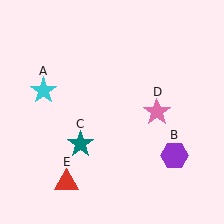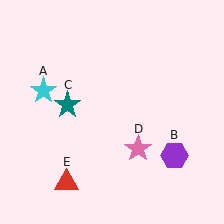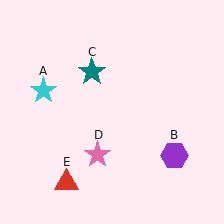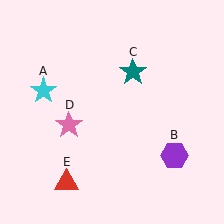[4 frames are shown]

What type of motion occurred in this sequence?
The teal star (object C), pink star (object D) rotated clockwise around the center of the scene.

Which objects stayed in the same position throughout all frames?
Cyan star (object A) and purple hexagon (object B) and red triangle (object E) remained stationary.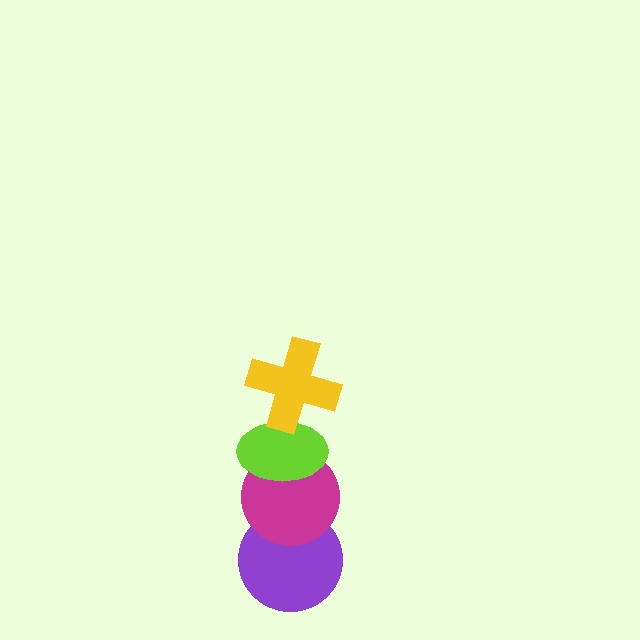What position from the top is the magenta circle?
The magenta circle is 3rd from the top.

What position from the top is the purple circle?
The purple circle is 4th from the top.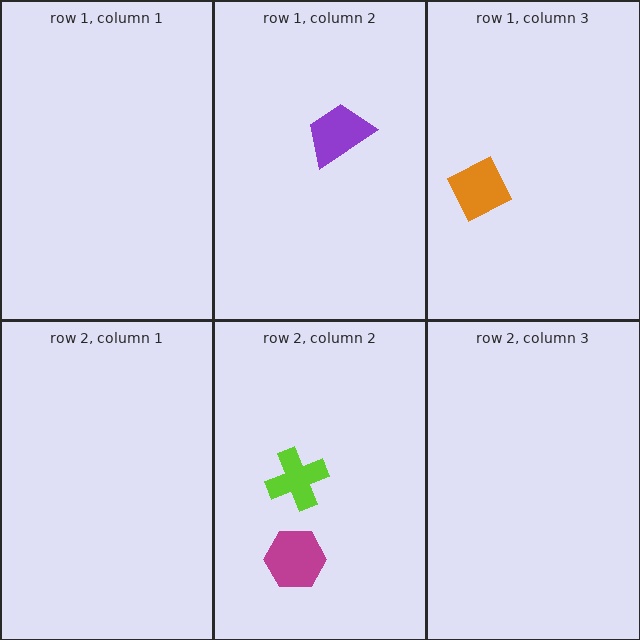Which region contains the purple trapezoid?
The row 1, column 2 region.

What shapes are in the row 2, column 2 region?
The lime cross, the magenta hexagon.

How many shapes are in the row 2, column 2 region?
2.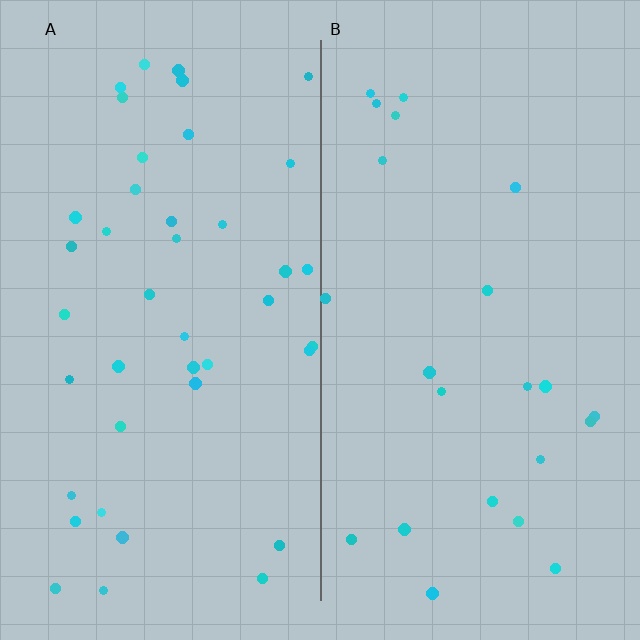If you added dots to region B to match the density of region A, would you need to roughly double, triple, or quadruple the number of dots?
Approximately double.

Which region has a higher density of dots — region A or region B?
A (the left).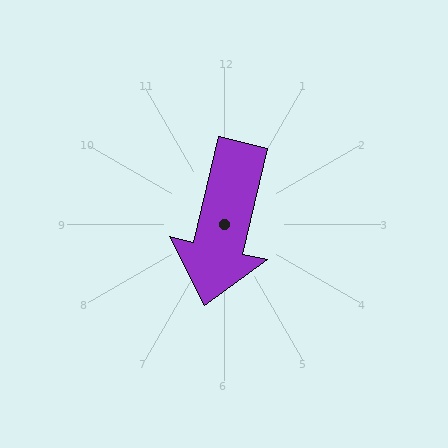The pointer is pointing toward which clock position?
Roughly 6 o'clock.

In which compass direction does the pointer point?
South.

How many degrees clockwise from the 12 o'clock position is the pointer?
Approximately 193 degrees.